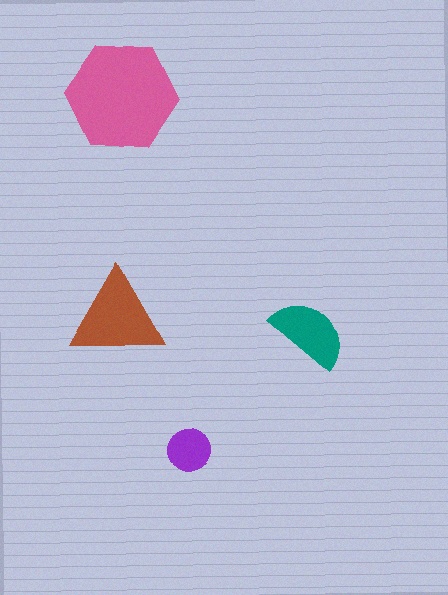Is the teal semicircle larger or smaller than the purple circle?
Larger.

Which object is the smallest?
The purple circle.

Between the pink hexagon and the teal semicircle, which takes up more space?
The pink hexagon.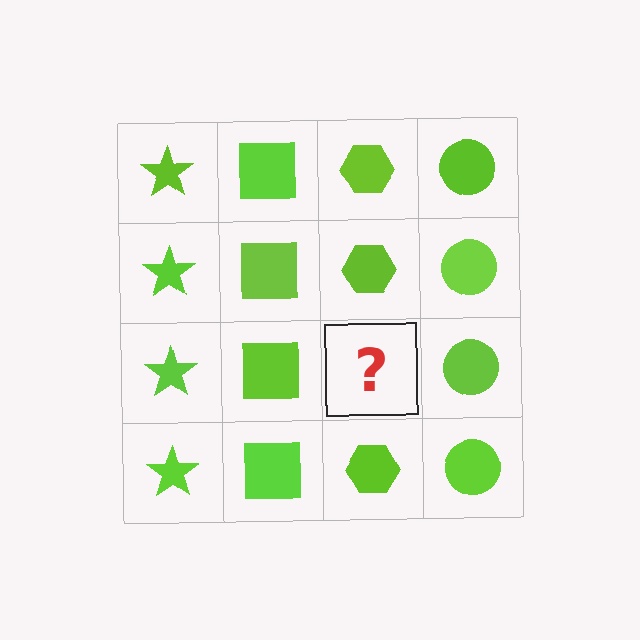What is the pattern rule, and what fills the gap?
The rule is that each column has a consistent shape. The gap should be filled with a lime hexagon.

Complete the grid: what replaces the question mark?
The question mark should be replaced with a lime hexagon.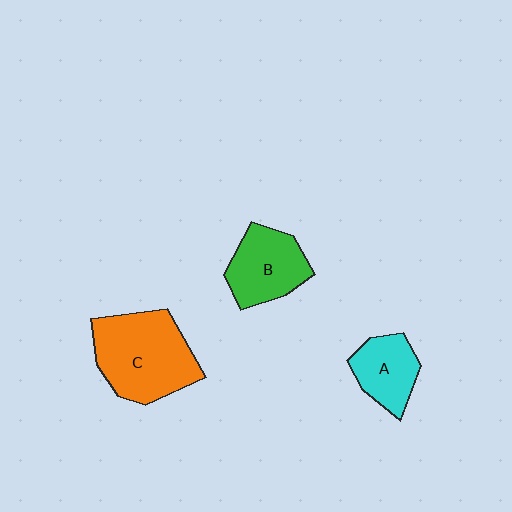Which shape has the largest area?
Shape C (orange).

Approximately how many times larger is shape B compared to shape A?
Approximately 1.2 times.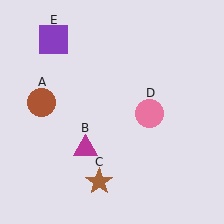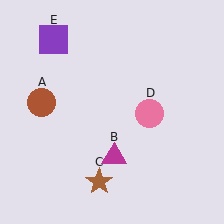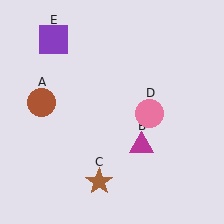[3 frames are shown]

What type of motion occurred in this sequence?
The magenta triangle (object B) rotated counterclockwise around the center of the scene.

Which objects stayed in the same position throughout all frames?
Brown circle (object A) and brown star (object C) and pink circle (object D) and purple square (object E) remained stationary.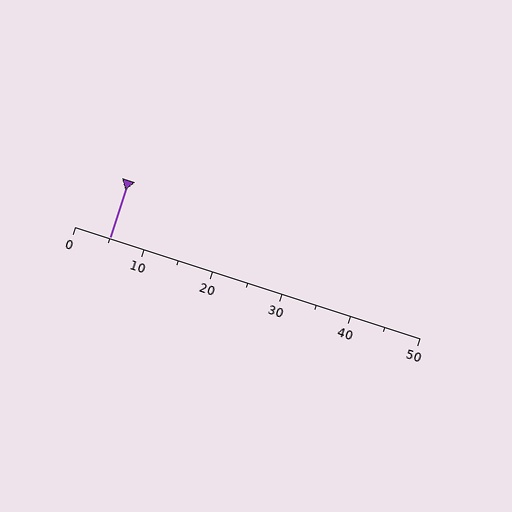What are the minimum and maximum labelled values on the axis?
The axis runs from 0 to 50.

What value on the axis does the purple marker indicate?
The marker indicates approximately 5.